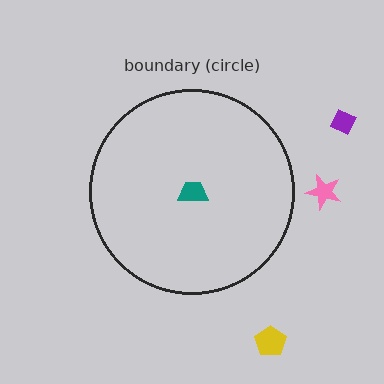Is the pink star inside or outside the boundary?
Outside.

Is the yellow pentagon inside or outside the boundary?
Outside.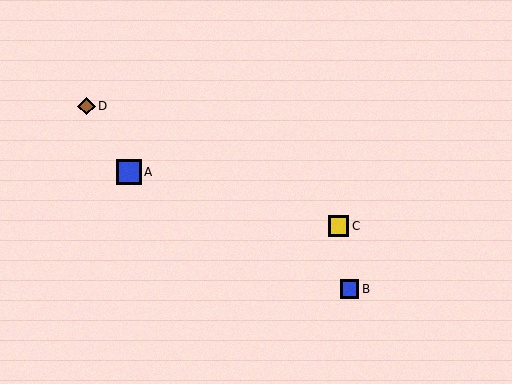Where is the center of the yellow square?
The center of the yellow square is at (339, 226).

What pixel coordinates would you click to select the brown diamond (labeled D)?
Click at (86, 106) to select the brown diamond D.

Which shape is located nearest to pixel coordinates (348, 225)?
The yellow square (labeled C) at (339, 226) is nearest to that location.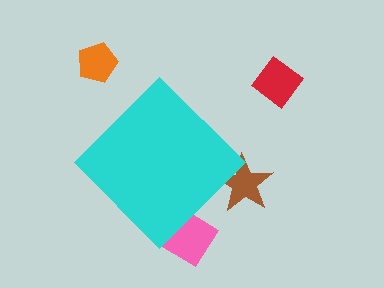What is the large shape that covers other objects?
A cyan diamond.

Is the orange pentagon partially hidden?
No, the orange pentagon is fully visible.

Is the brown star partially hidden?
Yes, the brown star is partially hidden behind the cyan diamond.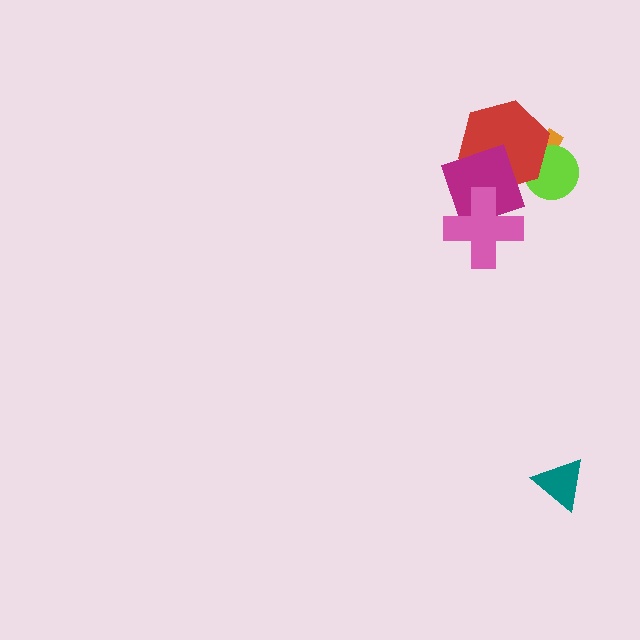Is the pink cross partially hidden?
No, no other shape covers it.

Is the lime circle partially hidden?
Yes, it is partially covered by another shape.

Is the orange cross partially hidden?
Yes, it is partially covered by another shape.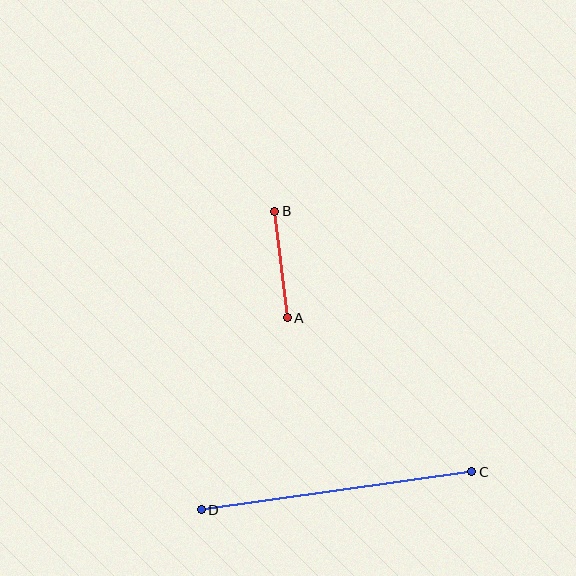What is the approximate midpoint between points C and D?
The midpoint is at approximately (336, 491) pixels.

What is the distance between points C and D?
The distance is approximately 273 pixels.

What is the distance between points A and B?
The distance is approximately 107 pixels.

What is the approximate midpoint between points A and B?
The midpoint is at approximately (281, 265) pixels.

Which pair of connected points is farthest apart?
Points C and D are farthest apart.